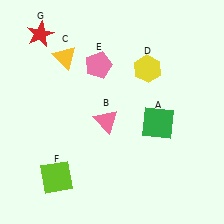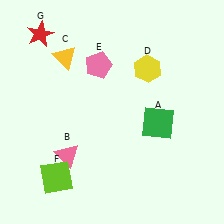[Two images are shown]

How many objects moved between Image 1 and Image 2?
1 object moved between the two images.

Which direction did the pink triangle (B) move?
The pink triangle (B) moved left.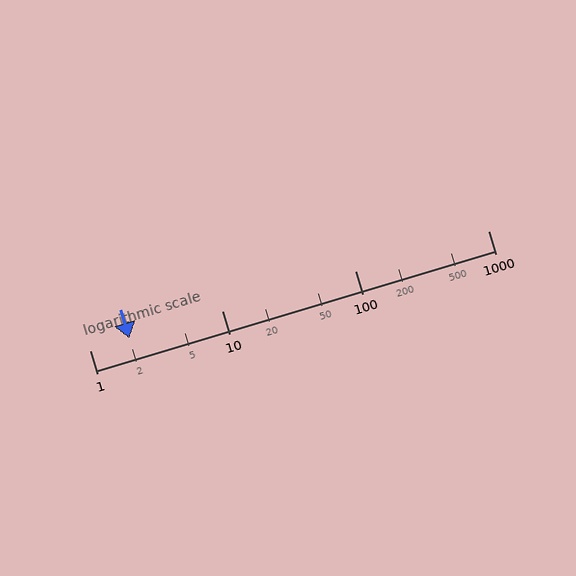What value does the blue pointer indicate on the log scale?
The pointer indicates approximately 2.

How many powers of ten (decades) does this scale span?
The scale spans 3 decades, from 1 to 1000.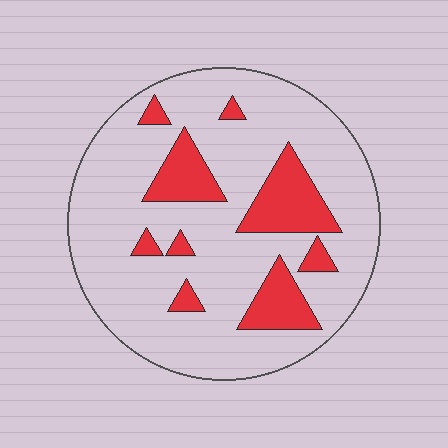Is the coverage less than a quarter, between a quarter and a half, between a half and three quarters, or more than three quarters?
Less than a quarter.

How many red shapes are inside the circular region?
9.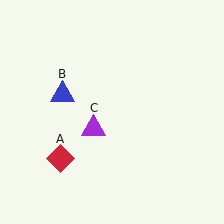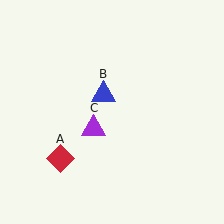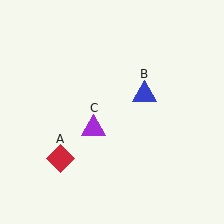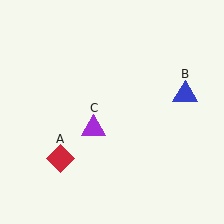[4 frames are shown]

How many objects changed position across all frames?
1 object changed position: blue triangle (object B).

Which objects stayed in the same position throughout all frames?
Red diamond (object A) and purple triangle (object C) remained stationary.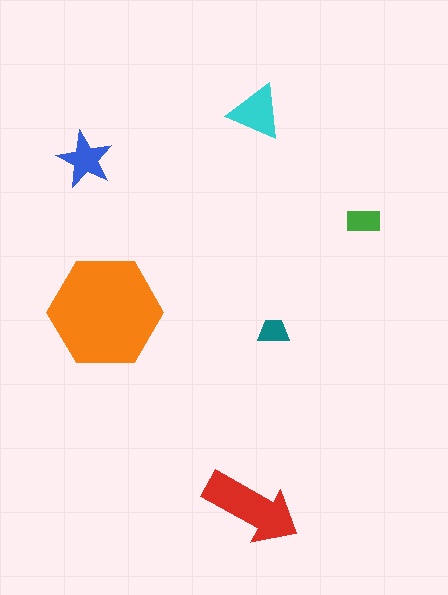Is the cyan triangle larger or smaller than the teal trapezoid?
Larger.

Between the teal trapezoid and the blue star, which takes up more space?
The blue star.